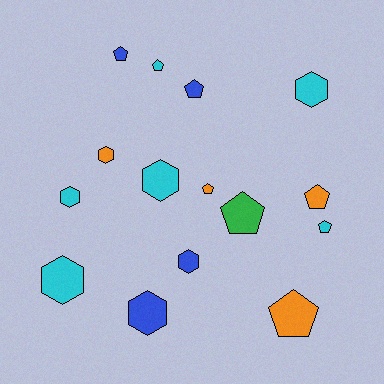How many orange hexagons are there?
There is 1 orange hexagon.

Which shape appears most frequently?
Pentagon, with 8 objects.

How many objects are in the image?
There are 15 objects.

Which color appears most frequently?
Cyan, with 6 objects.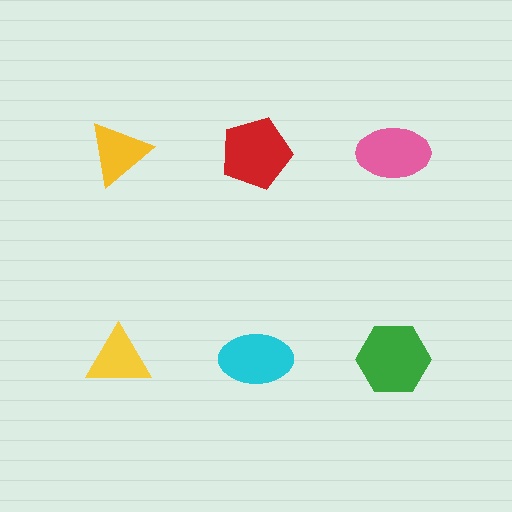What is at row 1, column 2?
A red pentagon.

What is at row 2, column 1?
A yellow triangle.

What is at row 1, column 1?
A yellow triangle.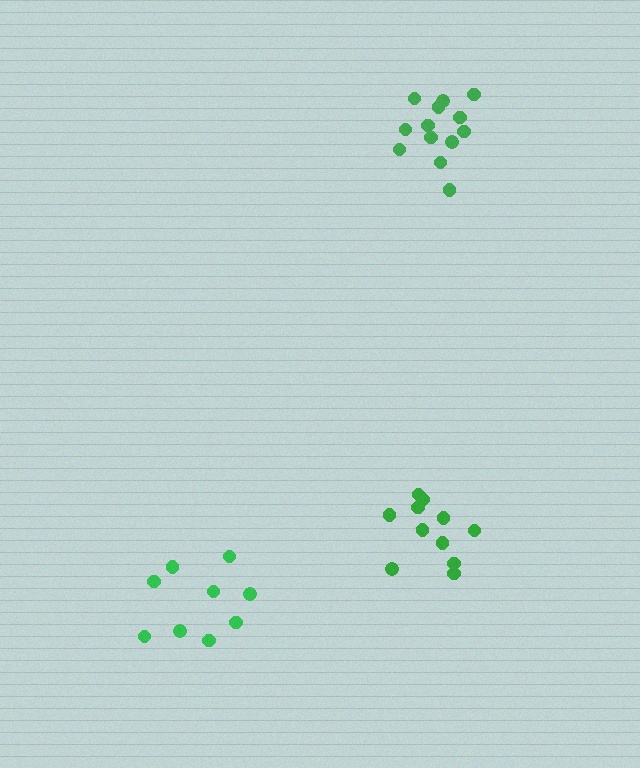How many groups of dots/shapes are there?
There are 3 groups.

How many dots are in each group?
Group 1: 9 dots, Group 2: 13 dots, Group 3: 11 dots (33 total).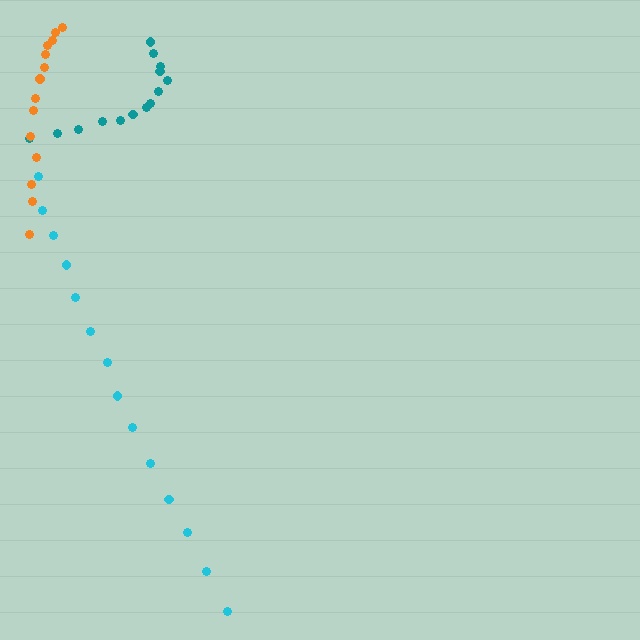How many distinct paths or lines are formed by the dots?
There are 3 distinct paths.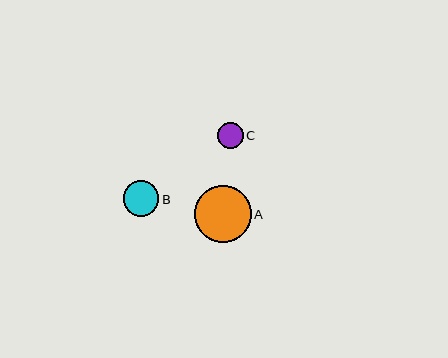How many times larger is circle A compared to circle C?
Circle A is approximately 2.3 times the size of circle C.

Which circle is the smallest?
Circle C is the smallest with a size of approximately 25 pixels.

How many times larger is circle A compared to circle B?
Circle A is approximately 1.6 times the size of circle B.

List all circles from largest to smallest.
From largest to smallest: A, B, C.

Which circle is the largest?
Circle A is the largest with a size of approximately 57 pixels.